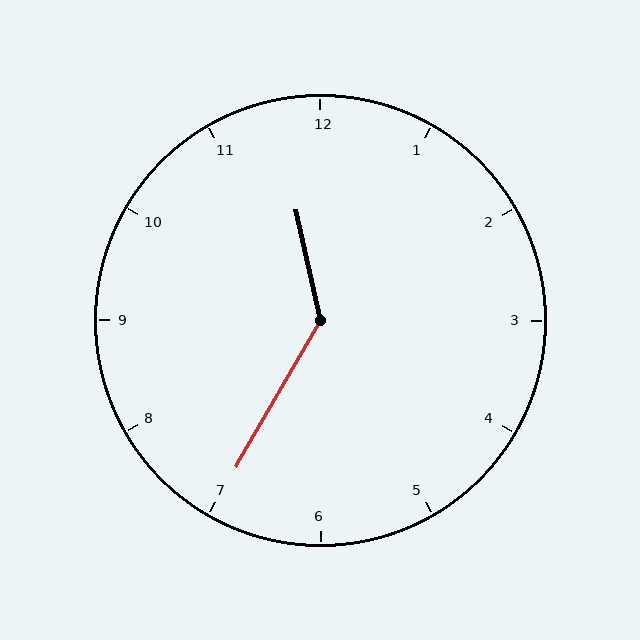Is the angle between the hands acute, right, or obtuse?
It is obtuse.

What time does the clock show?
11:35.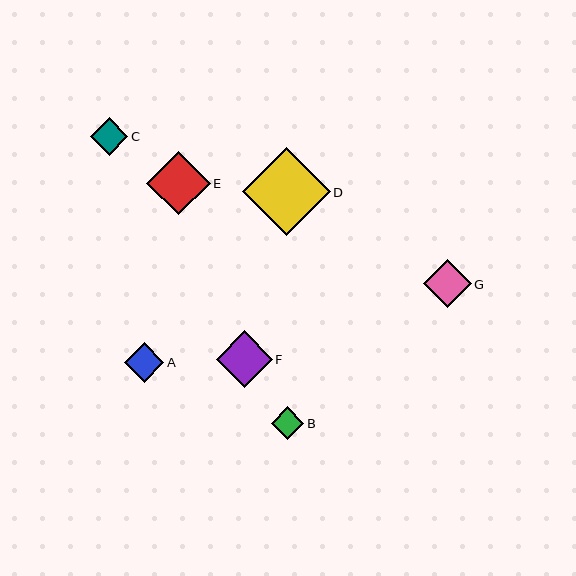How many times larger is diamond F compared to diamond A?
Diamond F is approximately 1.4 times the size of diamond A.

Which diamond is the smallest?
Diamond B is the smallest with a size of approximately 32 pixels.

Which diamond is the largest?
Diamond D is the largest with a size of approximately 87 pixels.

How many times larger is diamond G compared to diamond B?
Diamond G is approximately 1.5 times the size of diamond B.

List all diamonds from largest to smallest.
From largest to smallest: D, E, F, G, A, C, B.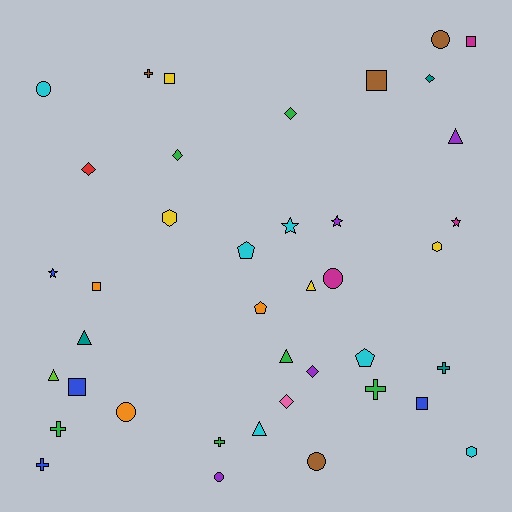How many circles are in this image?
There are 6 circles.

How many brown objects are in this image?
There are 4 brown objects.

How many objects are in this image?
There are 40 objects.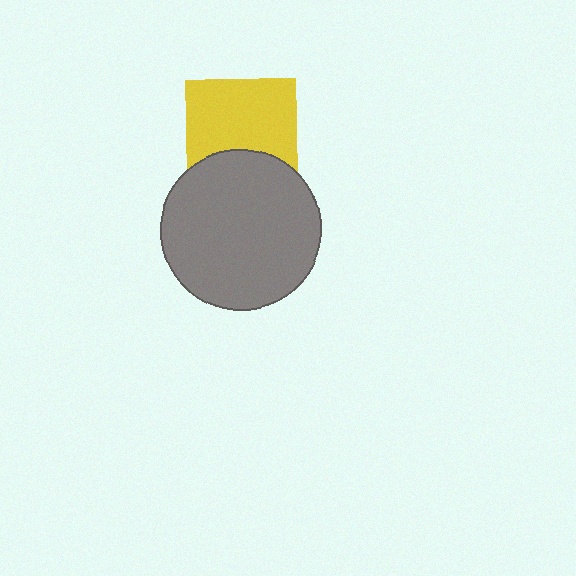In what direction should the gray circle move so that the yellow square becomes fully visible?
The gray circle should move down. That is the shortest direction to clear the overlap and leave the yellow square fully visible.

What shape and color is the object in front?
The object in front is a gray circle.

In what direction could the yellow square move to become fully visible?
The yellow square could move up. That would shift it out from behind the gray circle entirely.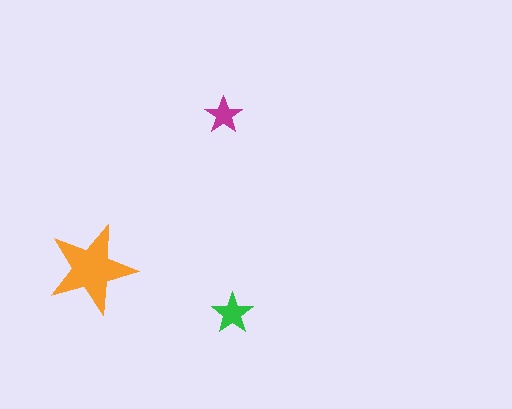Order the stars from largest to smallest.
the orange one, the green one, the magenta one.